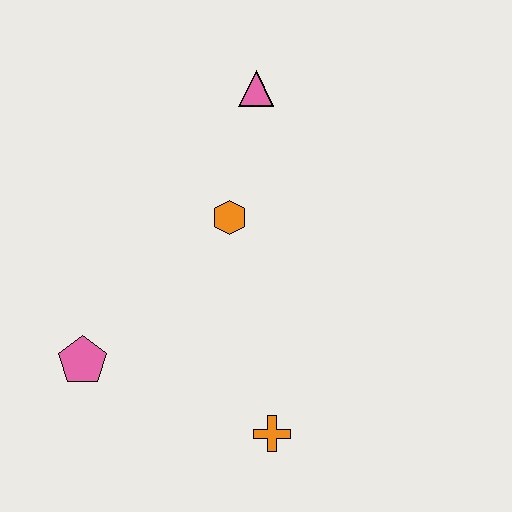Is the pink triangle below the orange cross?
No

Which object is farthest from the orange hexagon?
The orange cross is farthest from the orange hexagon.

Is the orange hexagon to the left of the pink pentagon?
No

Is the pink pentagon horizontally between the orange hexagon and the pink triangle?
No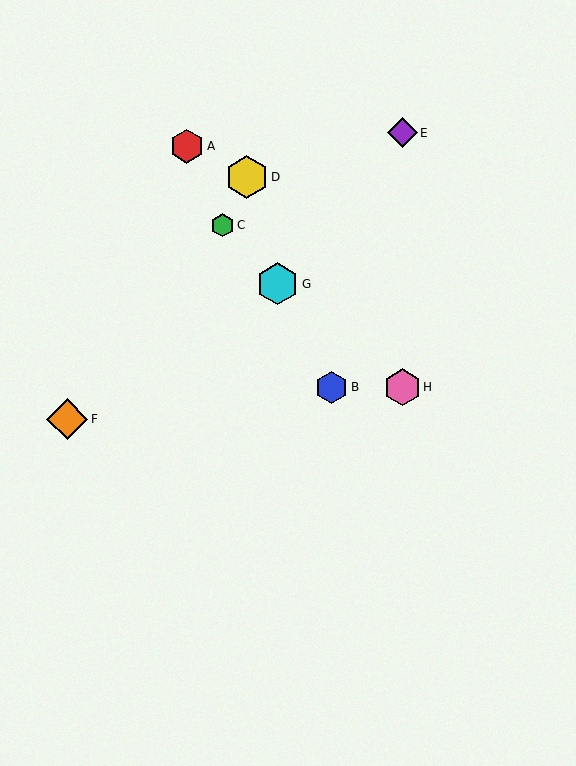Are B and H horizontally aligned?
Yes, both are at y≈387.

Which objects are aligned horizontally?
Objects B, H are aligned horizontally.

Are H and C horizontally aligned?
No, H is at y≈387 and C is at y≈225.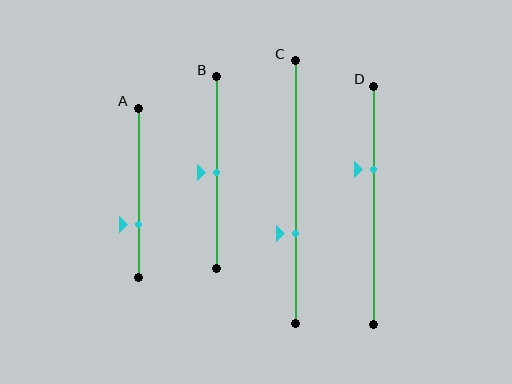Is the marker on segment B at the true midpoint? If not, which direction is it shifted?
Yes, the marker on segment B is at the true midpoint.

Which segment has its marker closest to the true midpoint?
Segment B has its marker closest to the true midpoint.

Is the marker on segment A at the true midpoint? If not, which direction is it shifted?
No, the marker on segment A is shifted downward by about 19% of the segment length.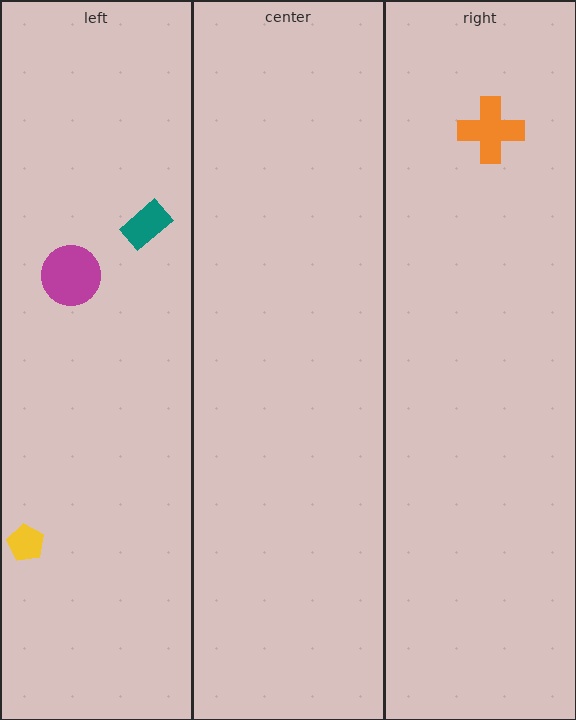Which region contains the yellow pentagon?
The left region.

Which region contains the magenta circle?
The left region.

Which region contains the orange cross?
The right region.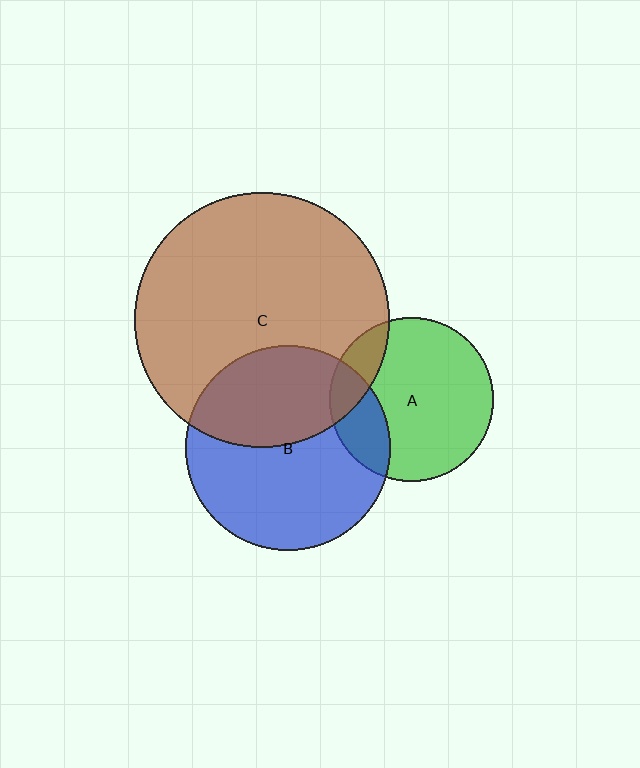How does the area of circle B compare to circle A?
Approximately 1.6 times.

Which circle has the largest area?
Circle C (brown).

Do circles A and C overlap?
Yes.